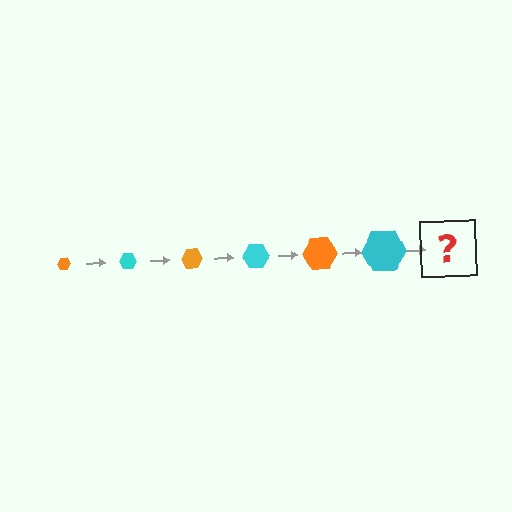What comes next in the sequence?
The next element should be an orange hexagon, larger than the previous one.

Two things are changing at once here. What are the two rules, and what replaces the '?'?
The two rules are that the hexagon grows larger each step and the color cycles through orange and cyan. The '?' should be an orange hexagon, larger than the previous one.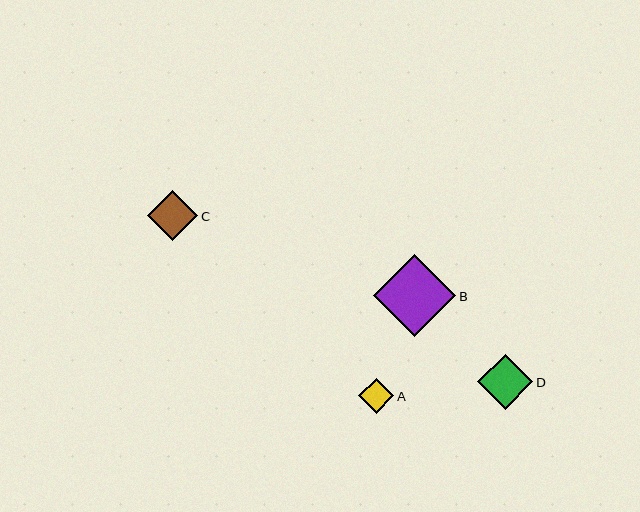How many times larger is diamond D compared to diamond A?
Diamond D is approximately 1.6 times the size of diamond A.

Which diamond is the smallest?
Diamond A is the smallest with a size of approximately 35 pixels.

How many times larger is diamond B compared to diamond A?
Diamond B is approximately 2.3 times the size of diamond A.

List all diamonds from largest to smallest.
From largest to smallest: B, D, C, A.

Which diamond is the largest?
Diamond B is the largest with a size of approximately 82 pixels.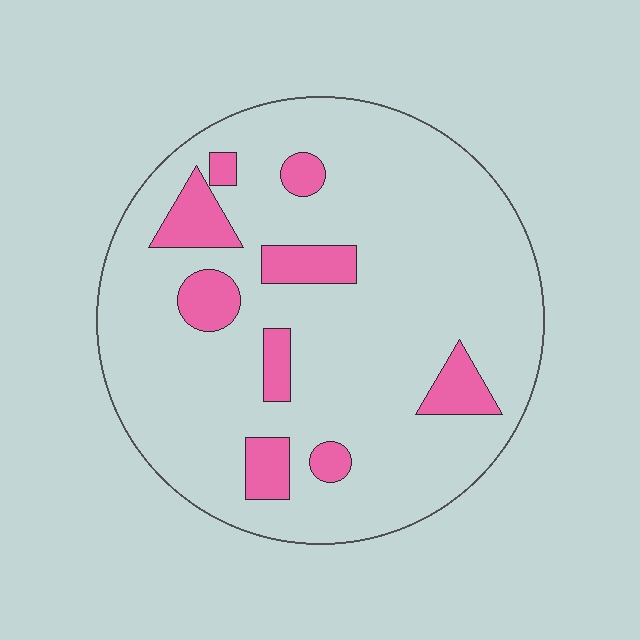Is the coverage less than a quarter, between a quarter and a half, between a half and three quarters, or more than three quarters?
Less than a quarter.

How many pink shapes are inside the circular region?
9.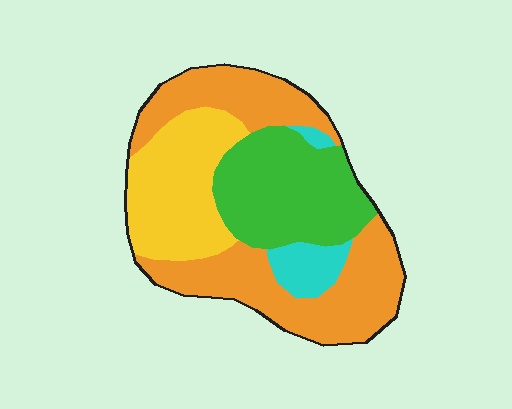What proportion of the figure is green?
Green covers 27% of the figure.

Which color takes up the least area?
Cyan, at roughly 5%.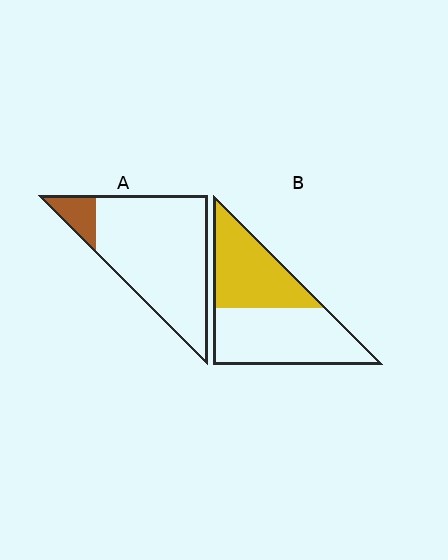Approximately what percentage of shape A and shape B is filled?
A is approximately 10% and B is approximately 45%.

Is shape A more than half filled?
No.